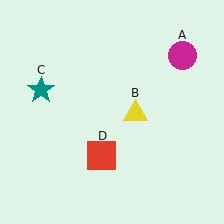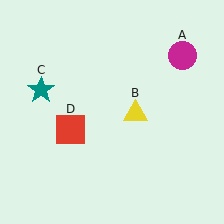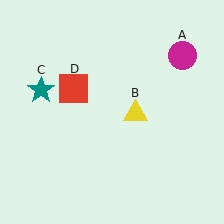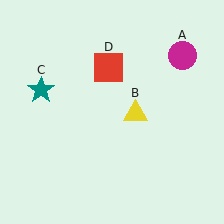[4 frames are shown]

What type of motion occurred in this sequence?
The red square (object D) rotated clockwise around the center of the scene.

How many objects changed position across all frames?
1 object changed position: red square (object D).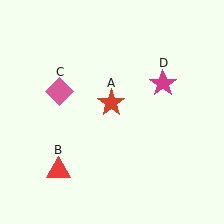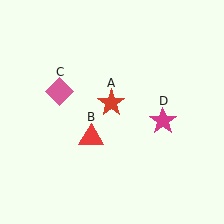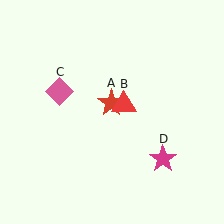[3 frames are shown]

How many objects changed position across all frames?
2 objects changed position: red triangle (object B), magenta star (object D).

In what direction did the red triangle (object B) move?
The red triangle (object B) moved up and to the right.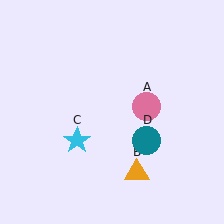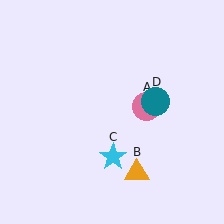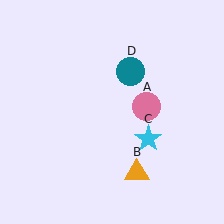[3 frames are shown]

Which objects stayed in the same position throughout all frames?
Pink circle (object A) and orange triangle (object B) remained stationary.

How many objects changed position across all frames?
2 objects changed position: cyan star (object C), teal circle (object D).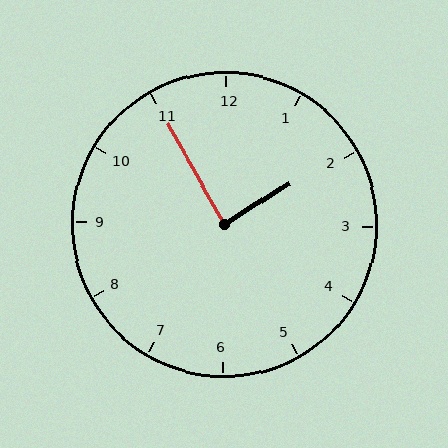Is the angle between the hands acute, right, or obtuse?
It is right.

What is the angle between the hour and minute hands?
Approximately 88 degrees.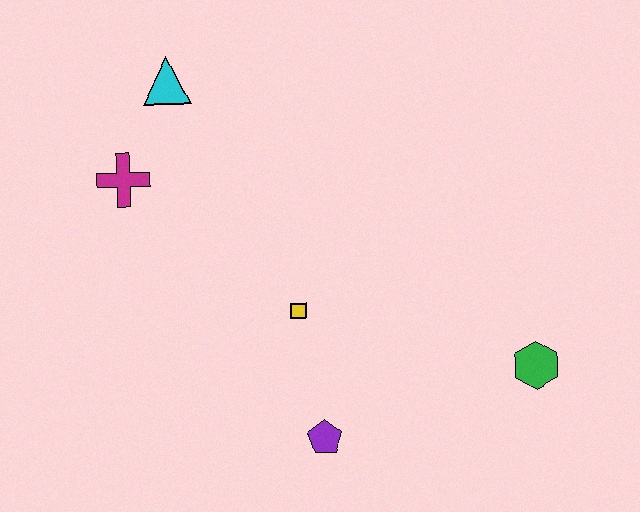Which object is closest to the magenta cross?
The cyan triangle is closest to the magenta cross.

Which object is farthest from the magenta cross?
The green hexagon is farthest from the magenta cross.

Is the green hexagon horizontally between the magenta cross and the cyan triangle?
No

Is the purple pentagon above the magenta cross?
No